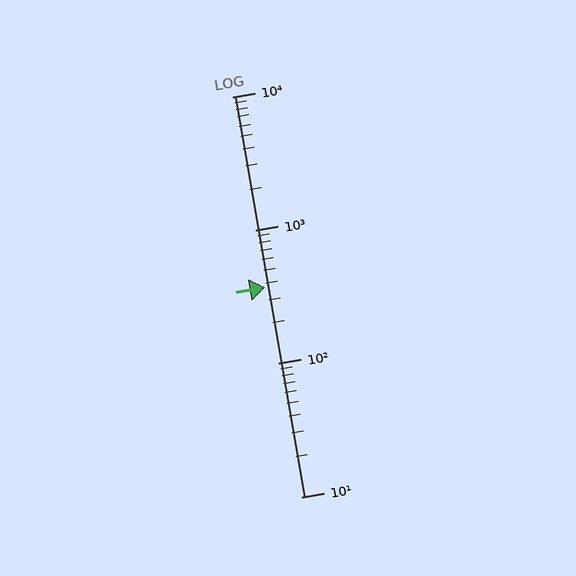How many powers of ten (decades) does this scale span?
The scale spans 3 decades, from 10 to 10000.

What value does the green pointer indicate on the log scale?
The pointer indicates approximately 370.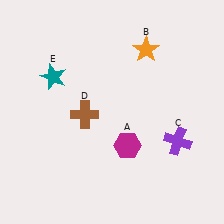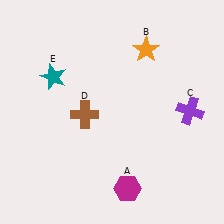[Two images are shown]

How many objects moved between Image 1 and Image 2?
2 objects moved between the two images.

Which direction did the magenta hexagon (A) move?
The magenta hexagon (A) moved down.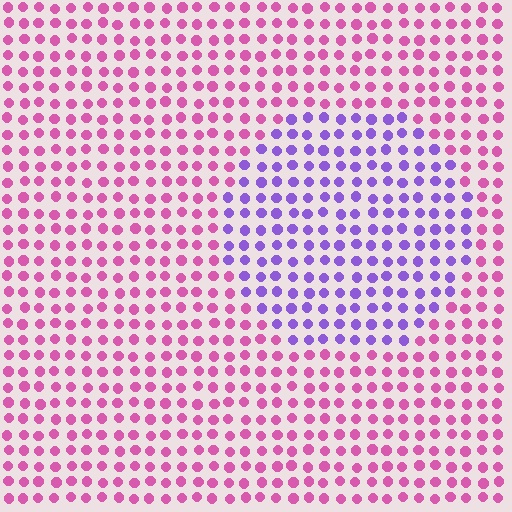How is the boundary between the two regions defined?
The boundary is defined purely by a slight shift in hue (about 54 degrees). Spacing, size, and orientation are identical on both sides.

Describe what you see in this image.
The image is filled with small pink elements in a uniform arrangement. A circle-shaped region is visible where the elements are tinted to a slightly different hue, forming a subtle color boundary.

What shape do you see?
I see a circle.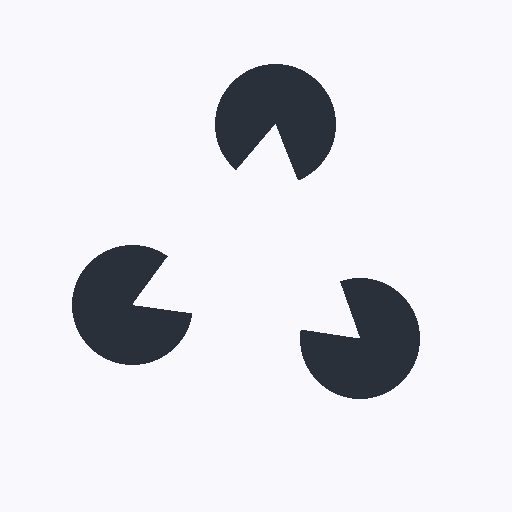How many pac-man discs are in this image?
There are 3 — one at each vertex of the illusory triangle.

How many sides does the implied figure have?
3 sides.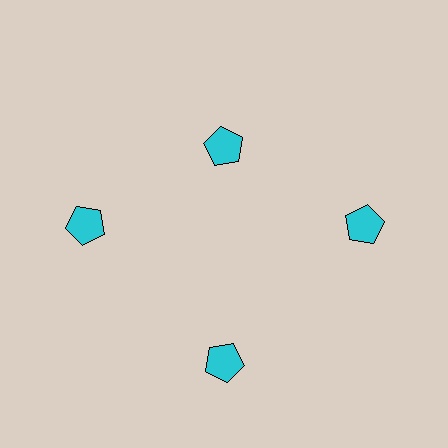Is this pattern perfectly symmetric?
No. The 4 cyan pentagons are arranged in a ring, but one element near the 12 o'clock position is pulled inward toward the center, breaking the 4-fold rotational symmetry.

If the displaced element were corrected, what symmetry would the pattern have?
It would have 4-fold rotational symmetry — the pattern would map onto itself every 90 degrees.